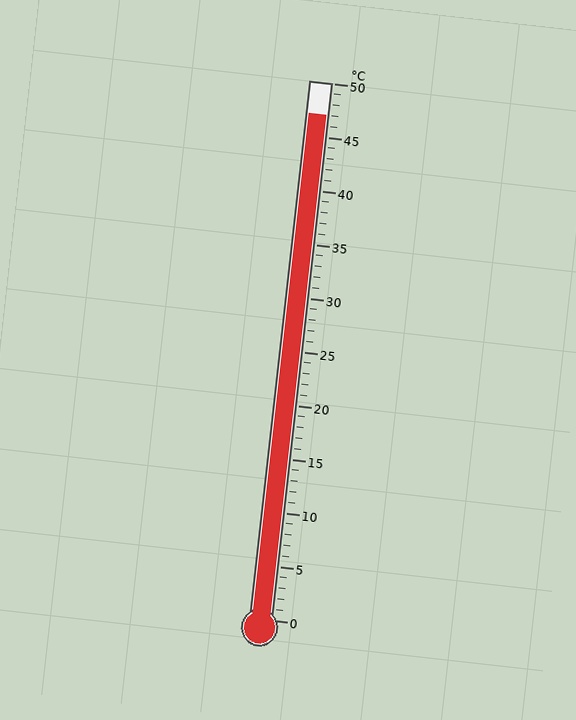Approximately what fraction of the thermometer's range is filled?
The thermometer is filled to approximately 95% of its range.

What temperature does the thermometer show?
The thermometer shows approximately 47°C.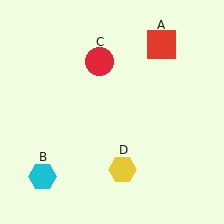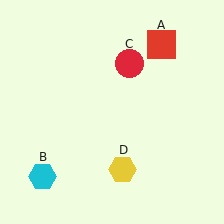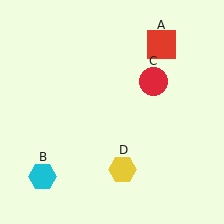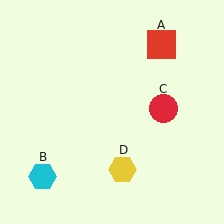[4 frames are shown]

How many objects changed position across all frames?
1 object changed position: red circle (object C).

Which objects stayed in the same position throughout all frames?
Red square (object A) and cyan hexagon (object B) and yellow hexagon (object D) remained stationary.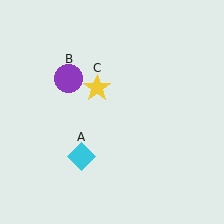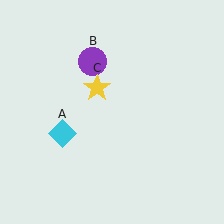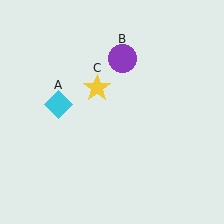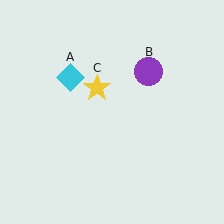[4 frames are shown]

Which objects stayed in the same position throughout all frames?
Yellow star (object C) remained stationary.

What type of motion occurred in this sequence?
The cyan diamond (object A), purple circle (object B) rotated clockwise around the center of the scene.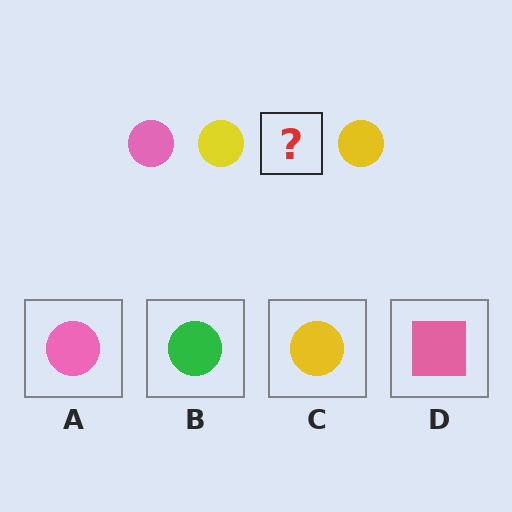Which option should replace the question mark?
Option A.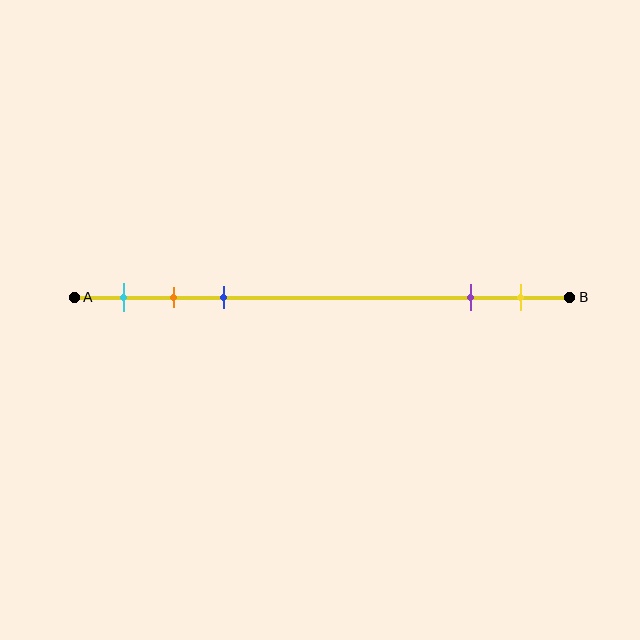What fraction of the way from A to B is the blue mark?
The blue mark is approximately 30% (0.3) of the way from A to B.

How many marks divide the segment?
There are 5 marks dividing the segment.